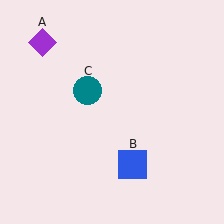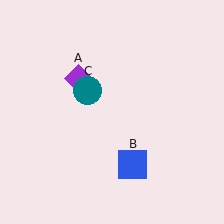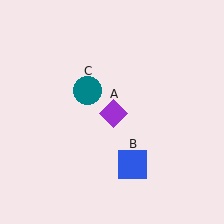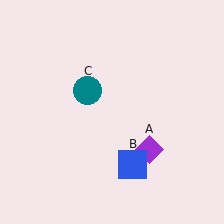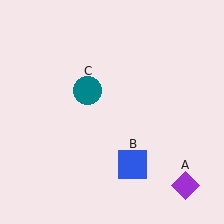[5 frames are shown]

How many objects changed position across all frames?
1 object changed position: purple diamond (object A).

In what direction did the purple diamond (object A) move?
The purple diamond (object A) moved down and to the right.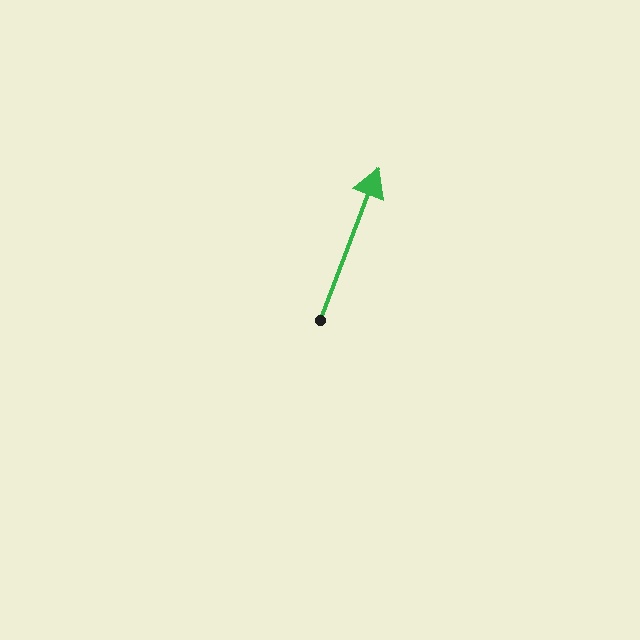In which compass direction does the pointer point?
North.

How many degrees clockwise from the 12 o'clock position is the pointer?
Approximately 21 degrees.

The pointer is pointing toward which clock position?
Roughly 1 o'clock.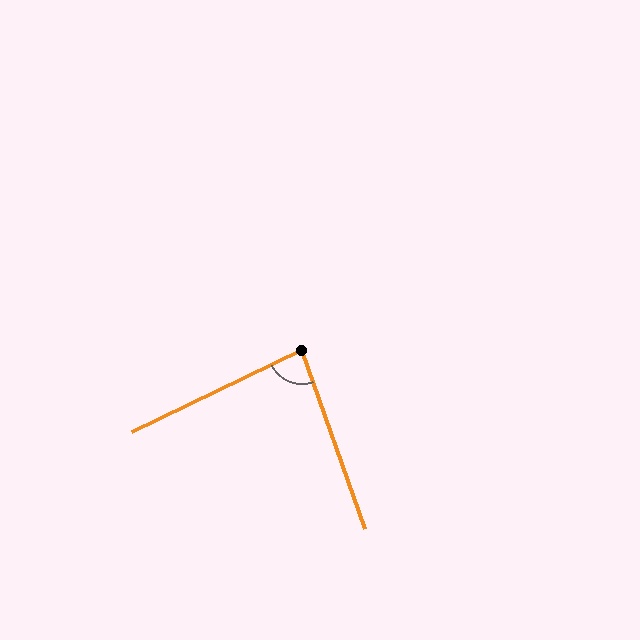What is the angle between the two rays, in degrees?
Approximately 83 degrees.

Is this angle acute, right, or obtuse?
It is acute.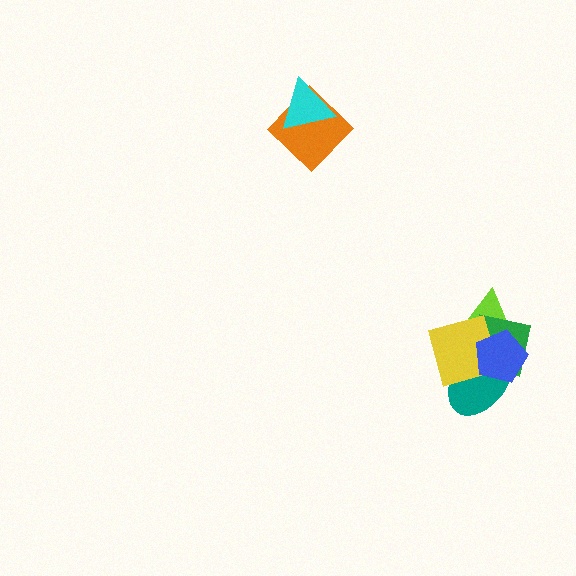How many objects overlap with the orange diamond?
1 object overlaps with the orange diamond.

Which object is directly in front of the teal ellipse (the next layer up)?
The yellow square is directly in front of the teal ellipse.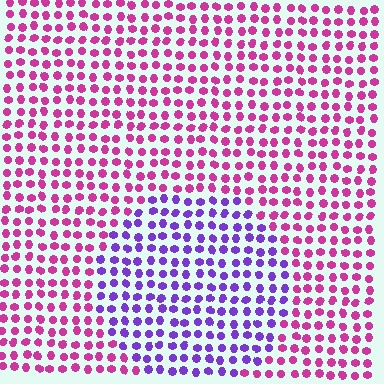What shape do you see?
I see a circle.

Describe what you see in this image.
The image is filled with small magenta elements in a uniform arrangement. A circle-shaped region is visible where the elements are tinted to a slightly different hue, forming a subtle color boundary.